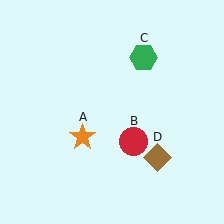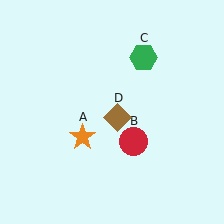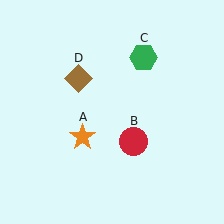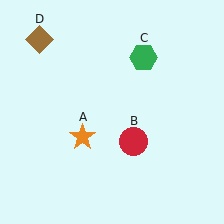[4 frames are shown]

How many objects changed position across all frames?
1 object changed position: brown diamond (object D).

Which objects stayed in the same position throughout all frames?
Orange star (object A) and red circle (object B) and green hexagon (object C) remained stationary.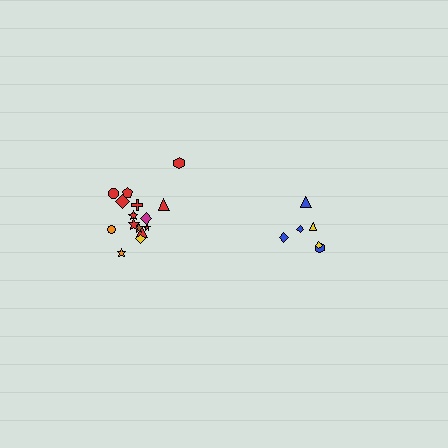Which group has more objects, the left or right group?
The left group.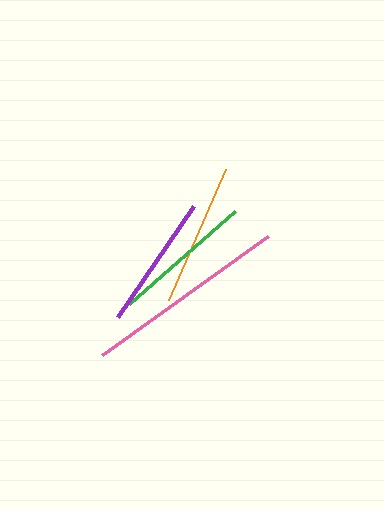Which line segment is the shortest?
The purple line is the shortest at approximately 135 pixels.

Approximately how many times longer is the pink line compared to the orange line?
The pink line is approximately 1.4 times the length of the orange line.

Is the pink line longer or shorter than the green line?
The pink line is longer than the green line.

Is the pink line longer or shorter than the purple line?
The pink line is longer than the purple line.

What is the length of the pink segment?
The pink segment is approximately 203 pixels long.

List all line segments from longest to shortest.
From longest to shortest: pink, orange, green, purple.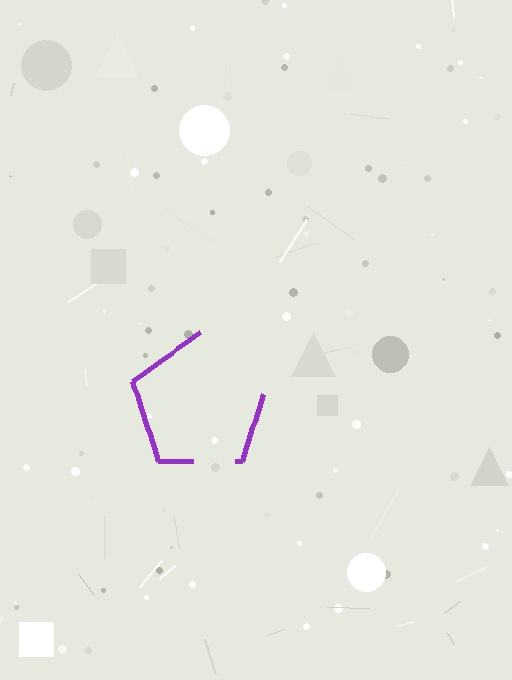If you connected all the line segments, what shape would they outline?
They would outline a pentagon.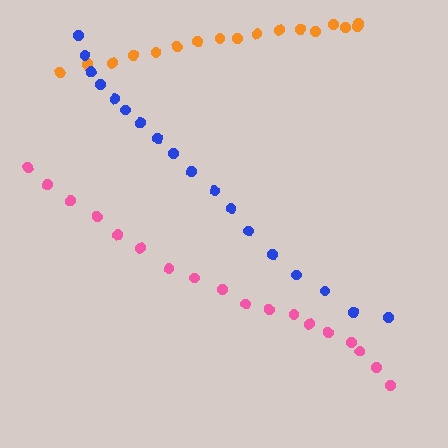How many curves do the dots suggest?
There are 3 distinct paths.